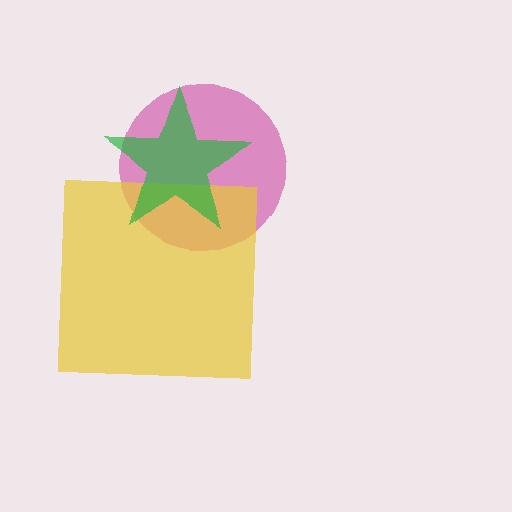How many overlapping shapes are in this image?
There are 3 overlapping shapes in the image.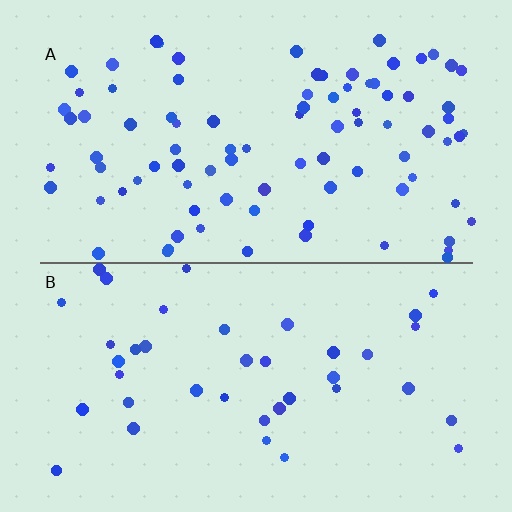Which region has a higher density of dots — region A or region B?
A (the top).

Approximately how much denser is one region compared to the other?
Approximately 2.2× — region A over region B.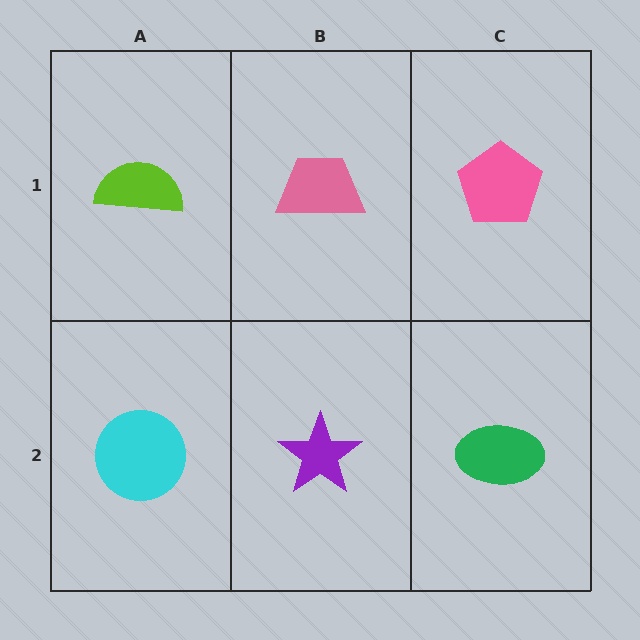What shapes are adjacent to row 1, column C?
A green ellipse (row 2, column C), a pink trapezoid (row 1, column B).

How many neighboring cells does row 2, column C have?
2.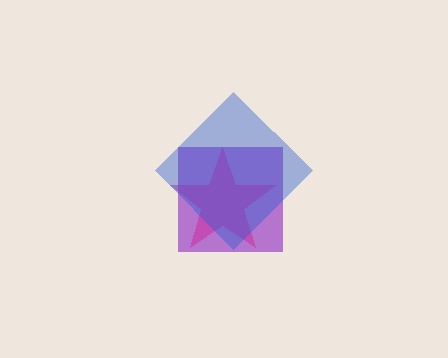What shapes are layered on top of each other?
The layered shapes are: a purple square, a magenta star, a blue diamond.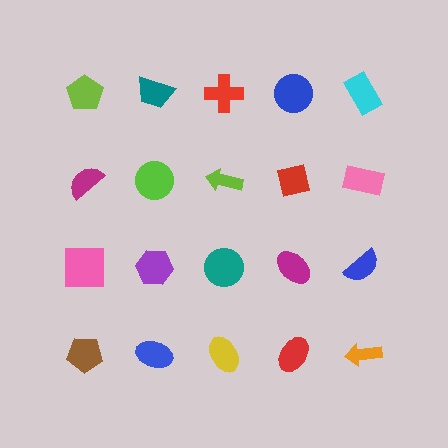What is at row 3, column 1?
A pink square.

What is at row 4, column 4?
A red ellipse.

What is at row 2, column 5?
A pink rectangle.